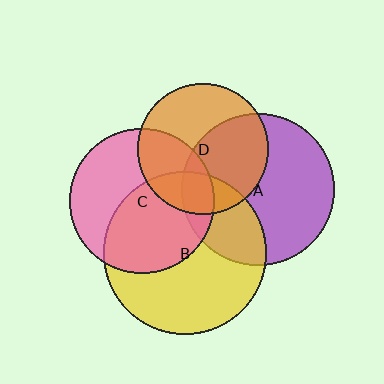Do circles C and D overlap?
Yes.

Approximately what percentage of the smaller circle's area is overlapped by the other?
Approximately 35%.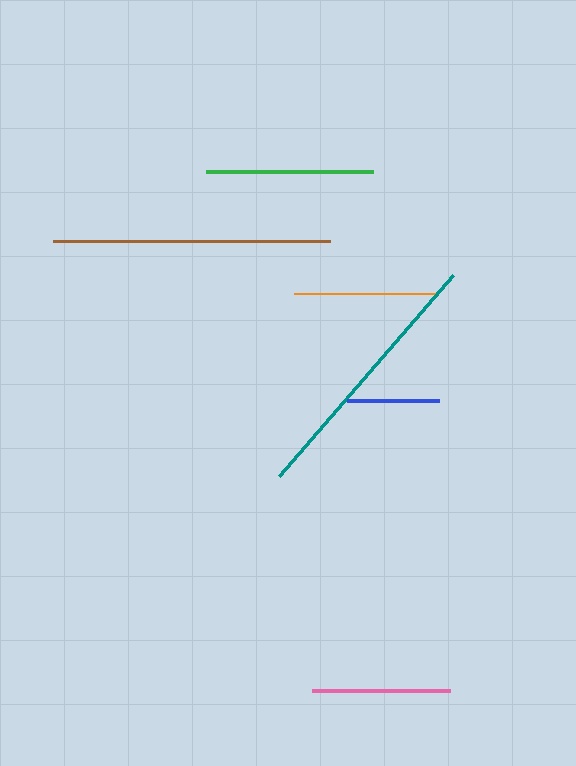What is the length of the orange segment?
The orange segment is approximately 141 pixels long.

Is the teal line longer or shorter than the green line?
The teal line is longer than the green line.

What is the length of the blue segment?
The blue segment is approximately 91 pixels long.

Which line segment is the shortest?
The blue line is the shortest at approximately 91 pixels.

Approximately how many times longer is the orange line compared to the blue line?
The orange line is approximately 1.5 times the length of the blue line.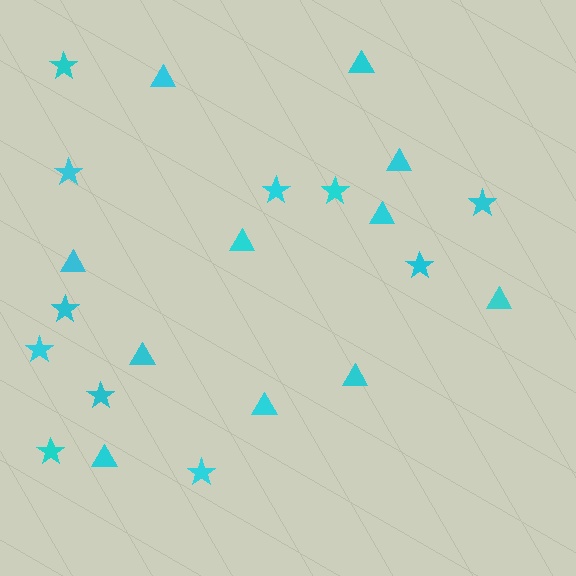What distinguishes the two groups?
There are 2 groups: one group of triangles (11) and one group of stars (11).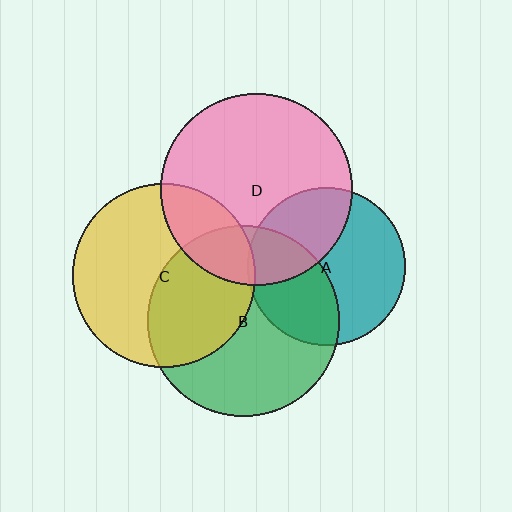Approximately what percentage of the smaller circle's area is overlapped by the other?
Approximately 5%.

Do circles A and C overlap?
Yes.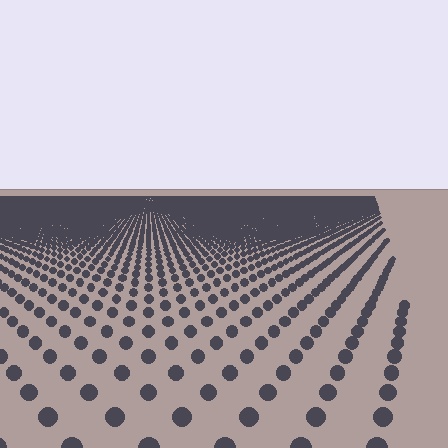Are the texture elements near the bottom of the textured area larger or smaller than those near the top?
Larger. Near the bottom, elements are closer to the viewer and appear at a bigger on-screen size.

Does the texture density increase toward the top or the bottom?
Density increases toward the top.